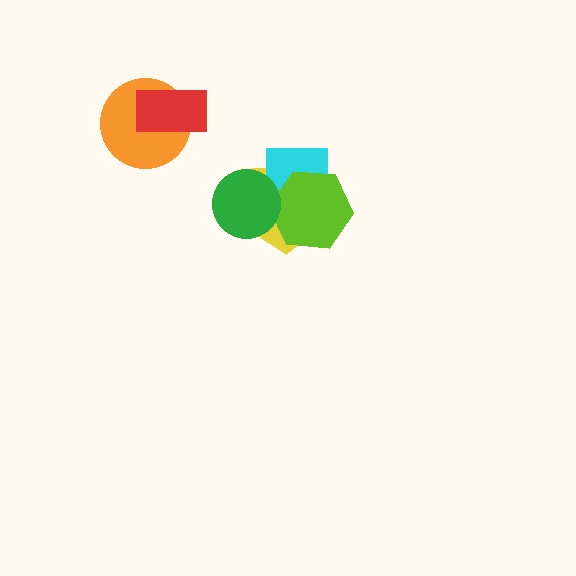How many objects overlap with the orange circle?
1 object overlaps with the orange circle.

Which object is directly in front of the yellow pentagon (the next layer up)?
The cyan square is directly in front of the yellow pentagon.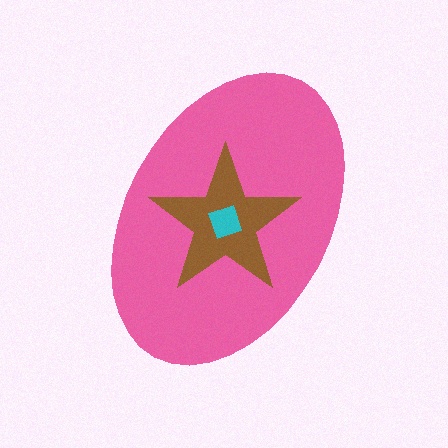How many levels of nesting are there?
3.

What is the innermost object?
The cyan square.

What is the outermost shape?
The pink ellipse.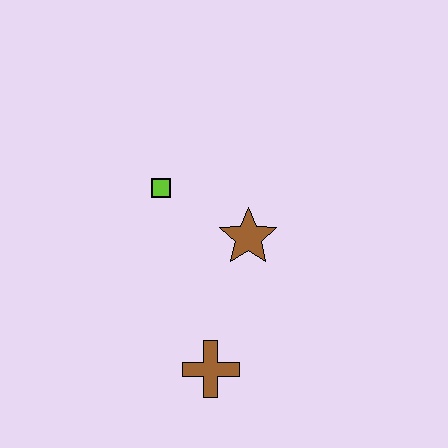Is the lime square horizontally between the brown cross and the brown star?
No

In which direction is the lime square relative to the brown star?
The lime square is to the left of the brown star.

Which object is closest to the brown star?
The lime square is closest to the brown star.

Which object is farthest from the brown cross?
The lime square is farthest from the brown cross.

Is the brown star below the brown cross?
No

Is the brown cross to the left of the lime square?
No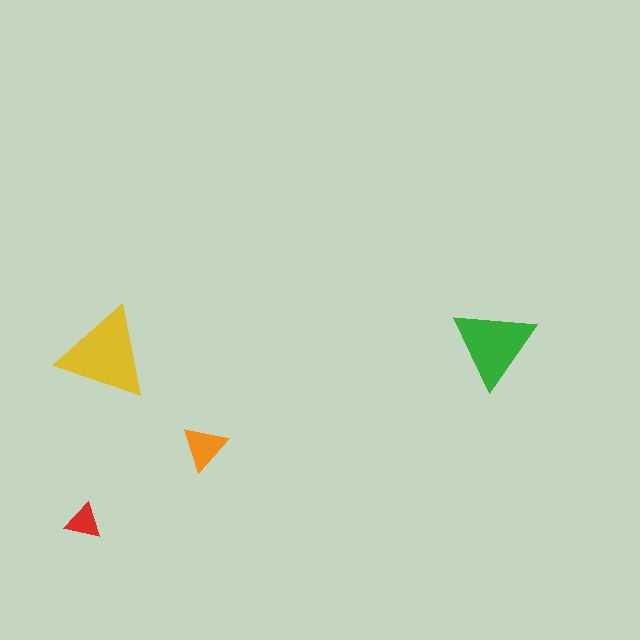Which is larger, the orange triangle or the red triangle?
The orange one.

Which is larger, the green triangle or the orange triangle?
The green one.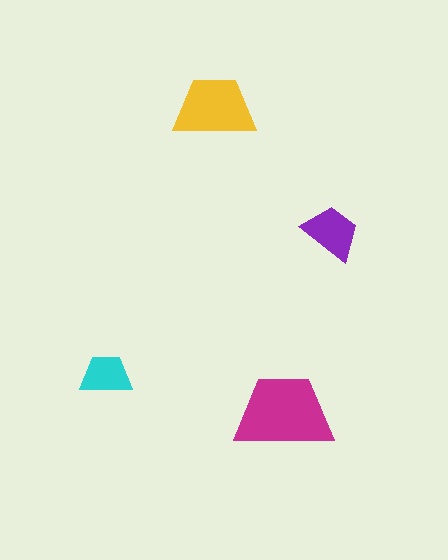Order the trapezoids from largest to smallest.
the magenta one, the yellow one, the purple one, the cyan one.